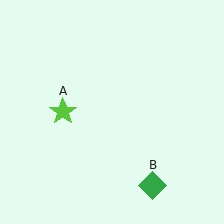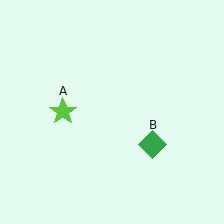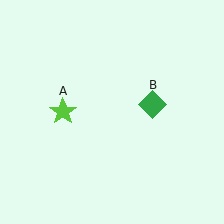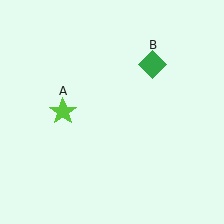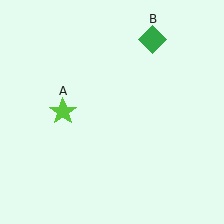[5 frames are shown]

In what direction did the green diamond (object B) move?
The green diamond (object B) moved up.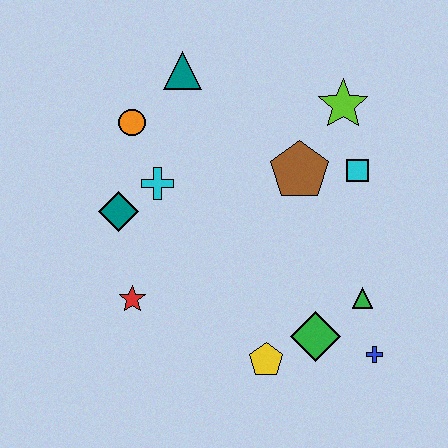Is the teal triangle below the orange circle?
No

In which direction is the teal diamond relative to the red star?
The teal diamond is above the red star.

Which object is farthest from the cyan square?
The red star is farthest from the cyan square.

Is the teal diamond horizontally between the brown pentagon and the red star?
No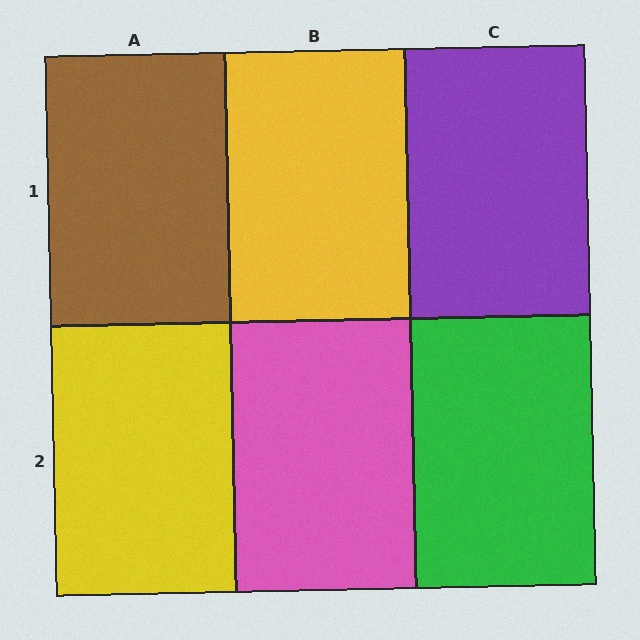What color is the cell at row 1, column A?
Brown.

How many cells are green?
1 cell is green.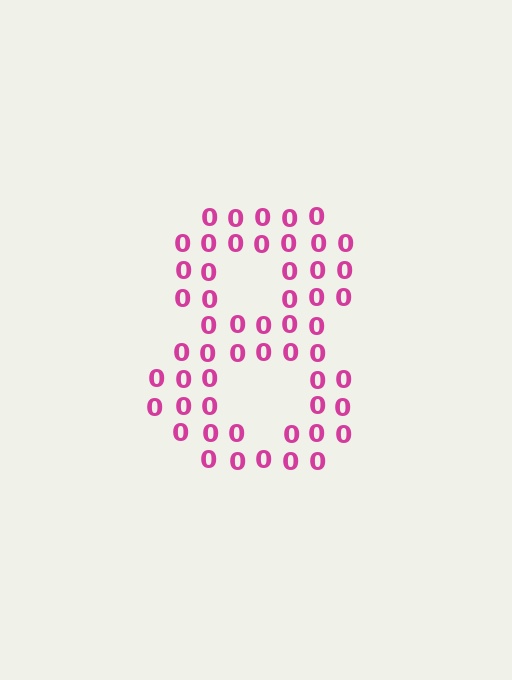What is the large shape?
The large shape is the digit 8.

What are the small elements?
The small elements are digit 0's.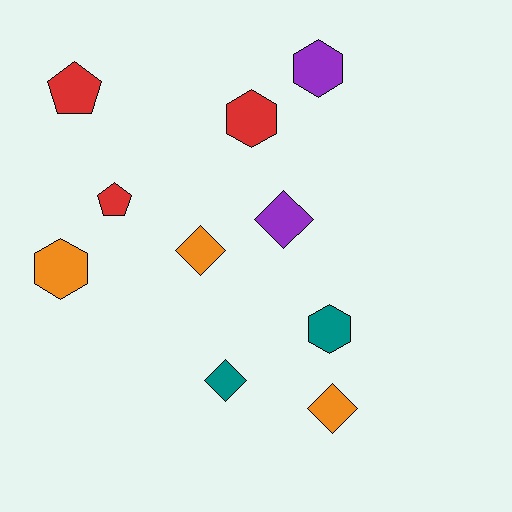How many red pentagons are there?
There are 2 red pentagons.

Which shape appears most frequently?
Diamond, with 4 objects.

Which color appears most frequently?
Orange, with 3 objects.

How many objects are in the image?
There are 10 objects.